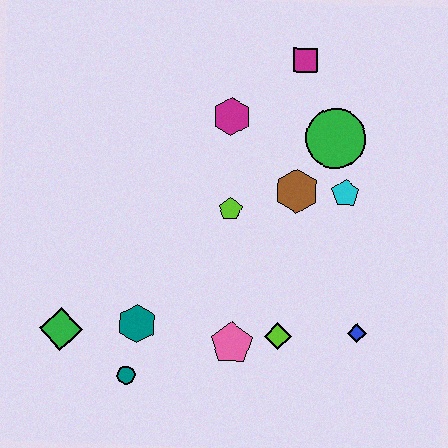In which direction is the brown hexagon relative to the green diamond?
The brown hexagon is to the right of the green diamond.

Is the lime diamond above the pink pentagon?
Yes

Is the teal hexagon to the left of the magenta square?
Yes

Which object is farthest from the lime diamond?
The magenta square is farthest from the lime diamond.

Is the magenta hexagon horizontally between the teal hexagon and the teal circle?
No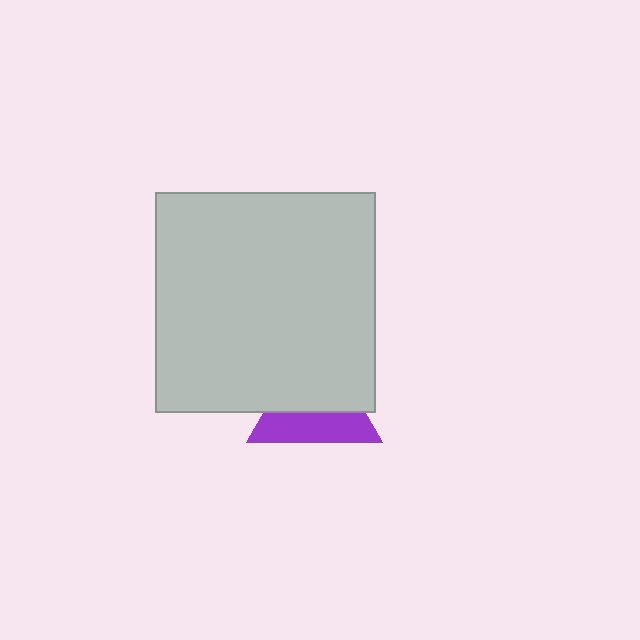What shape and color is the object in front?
The object in front is a light gray square.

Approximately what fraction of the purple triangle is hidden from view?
Roughly 56% of the purple triangle is hidden behind the light gray square.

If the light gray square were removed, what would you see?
You would see the complete purple triangle.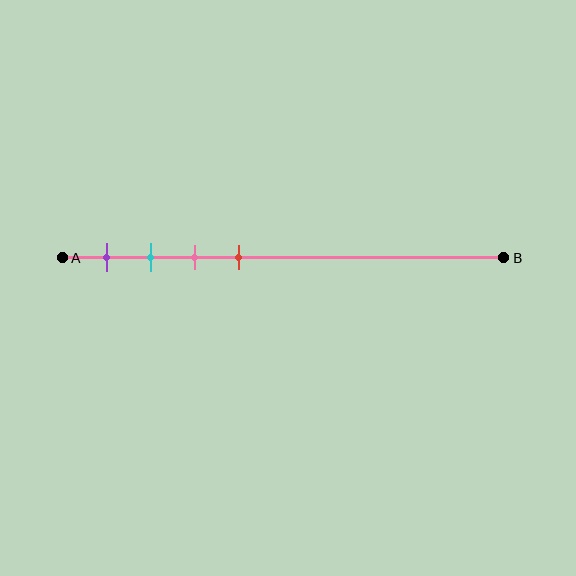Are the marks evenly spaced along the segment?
Yes, the marks are approximately evenly spaced.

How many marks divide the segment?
There are 4 marks dividing the segment.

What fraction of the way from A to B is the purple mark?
The purple mark is approximately 10% (0.1) of the way from A to B.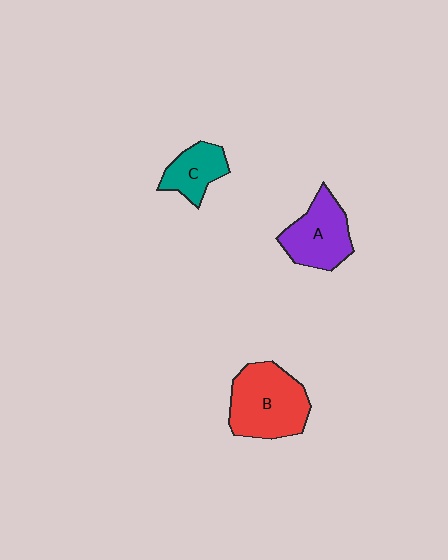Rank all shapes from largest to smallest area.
From largest to smallest: B (red), A (purple), C (teal).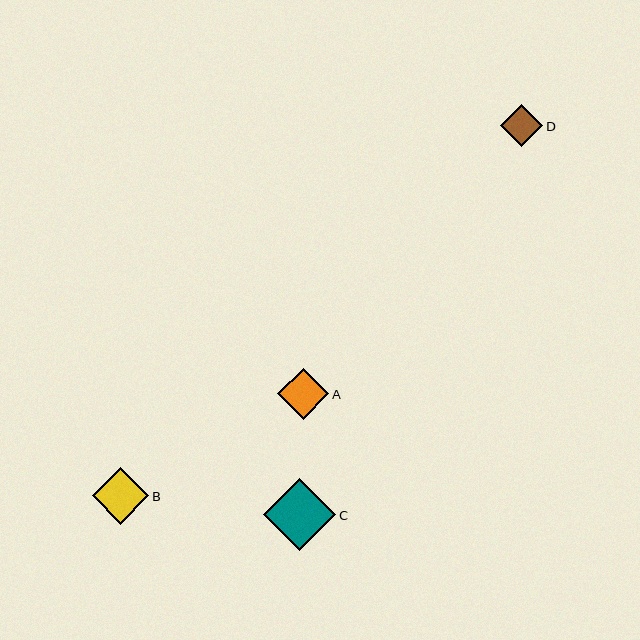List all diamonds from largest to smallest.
From largest to smallest: C, B, A, D.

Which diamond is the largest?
Diamond C is the largest with a size of approximately 72 pixels.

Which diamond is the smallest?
Diamond D is the smallest with a size of approximately 42 pixels.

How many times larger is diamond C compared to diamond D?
Diamond C is approximately 1.7 times the size of diamond D.